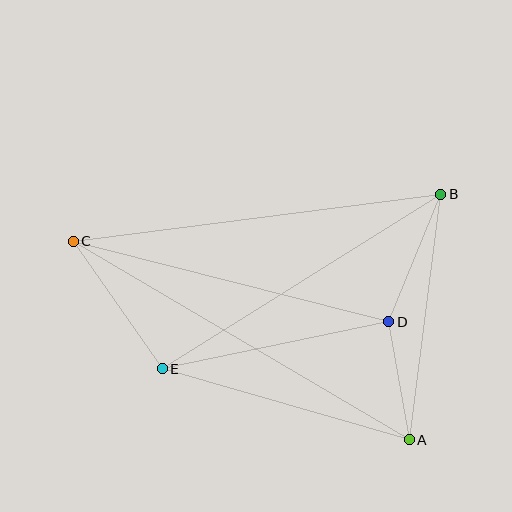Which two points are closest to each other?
Points A and D are closest to each other.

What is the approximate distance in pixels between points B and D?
The distance between B and D is approximately 138 pixels.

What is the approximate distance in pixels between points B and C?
The distance between B and C is approximately 370 pixels.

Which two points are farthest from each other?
Points A and C are farthest from each other.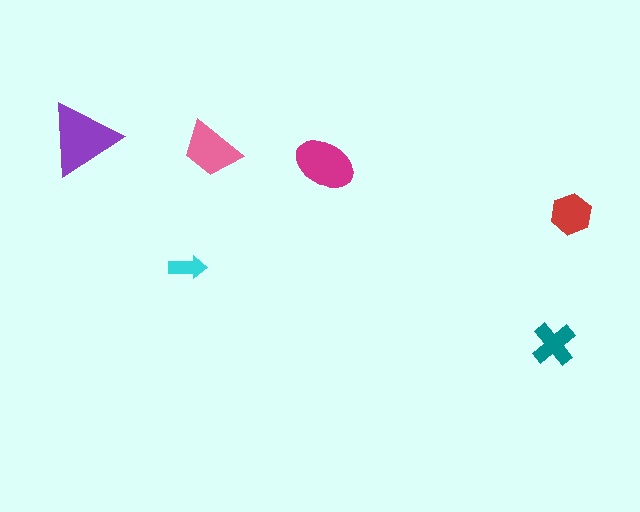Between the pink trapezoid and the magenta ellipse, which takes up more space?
The magenta ellipse.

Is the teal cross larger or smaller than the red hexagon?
Smaller.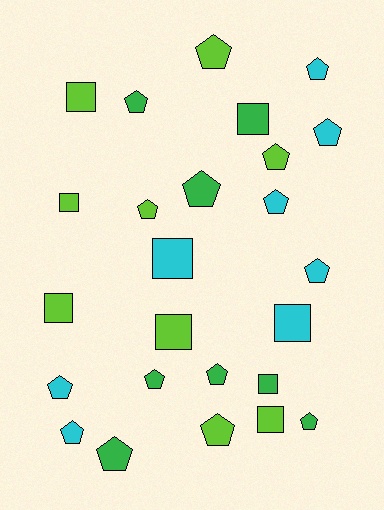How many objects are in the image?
There are 25 objects.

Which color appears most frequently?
Lime, with 9 objects.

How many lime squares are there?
There are 5 lime squares.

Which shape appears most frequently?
Pentagon, with 16 objects.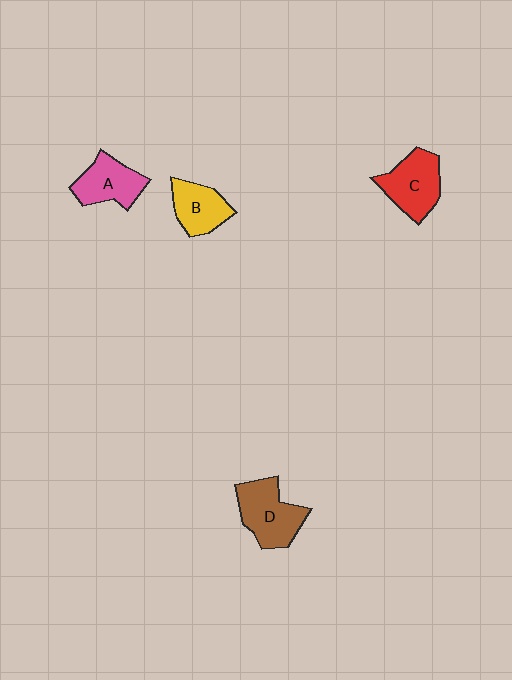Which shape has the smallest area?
Shape B (yellow).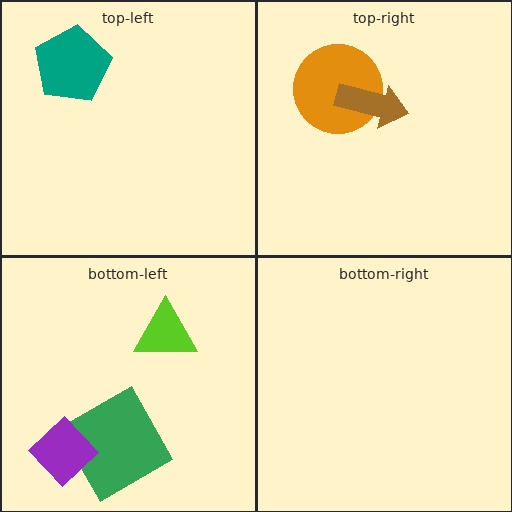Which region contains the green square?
The bottom-left region.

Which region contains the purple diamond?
The bottom-left region.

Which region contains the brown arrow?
The top-right region.